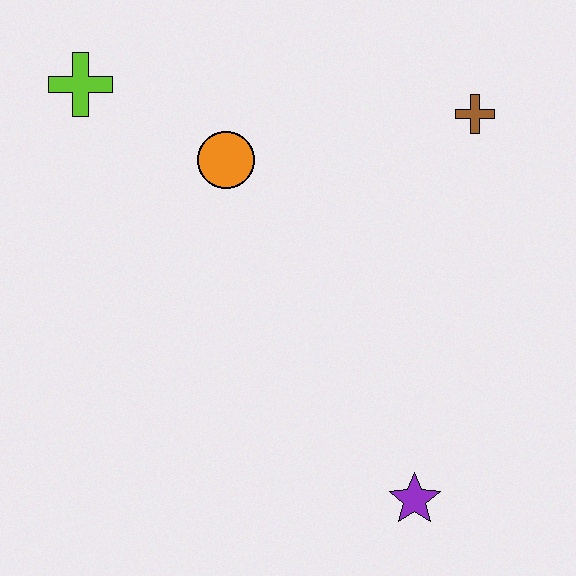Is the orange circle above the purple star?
Yes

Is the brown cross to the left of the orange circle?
No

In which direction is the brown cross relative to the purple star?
The brown cross is above the purple star.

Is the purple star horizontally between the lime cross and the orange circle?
No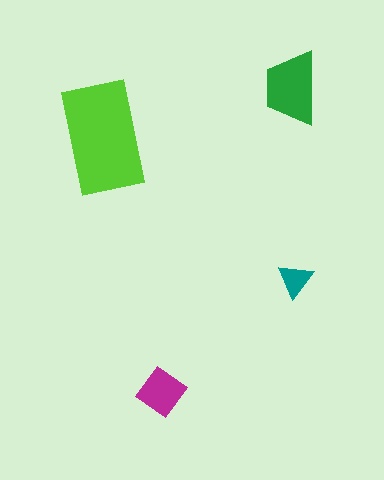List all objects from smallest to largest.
The teal triangle, the magenta diamond, the green trapezoid, the lime rectangle.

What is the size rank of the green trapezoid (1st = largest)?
2nd.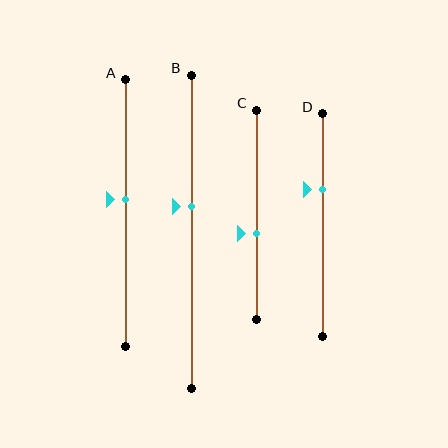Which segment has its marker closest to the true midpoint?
Segment A has its marker closest to the true midpoint.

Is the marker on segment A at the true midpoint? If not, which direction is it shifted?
No, the marker on segment A is shifted upward by about 5% of the segment length.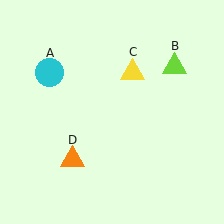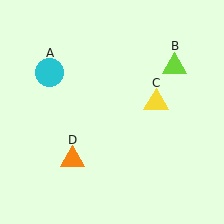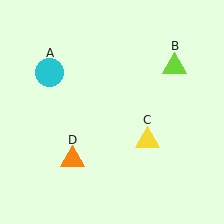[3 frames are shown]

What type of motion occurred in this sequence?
The yellow triangle (object C) rotated clockwise around the center of the scene.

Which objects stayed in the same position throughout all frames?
Cyan circle (object A) and lime triangle (object B) and orange triangle (object D) remained stationary.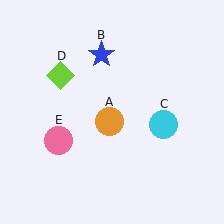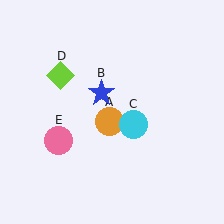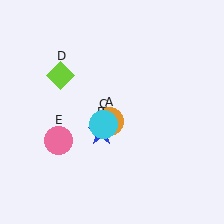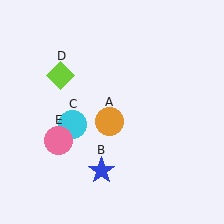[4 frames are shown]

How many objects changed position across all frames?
2 objects changed position: blue star (object B), cyan circle (object C).